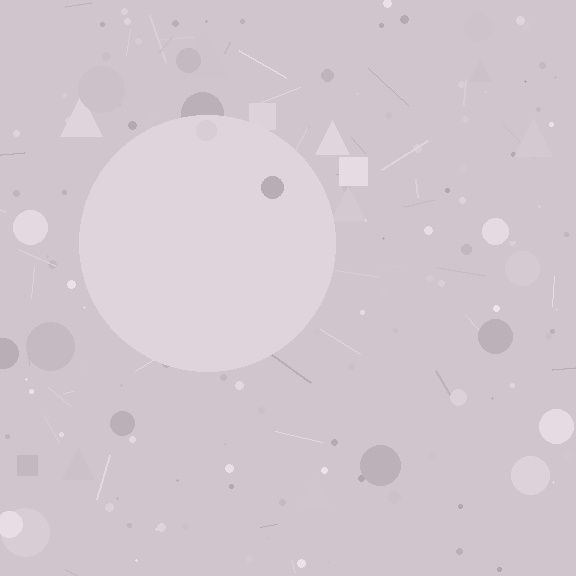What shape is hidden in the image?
A circle is hidden in the image.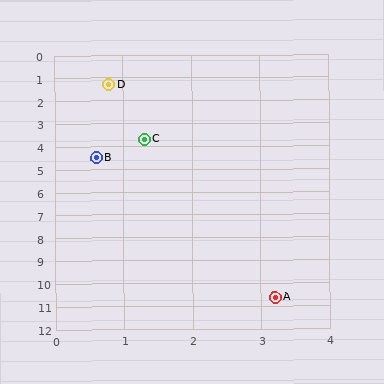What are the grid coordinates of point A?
Point A is at approximately (3.2, 10.6).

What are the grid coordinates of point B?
Point B is at approximately (0.6, 4.5).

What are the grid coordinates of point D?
Point D is at approximately (0.8, 1.3).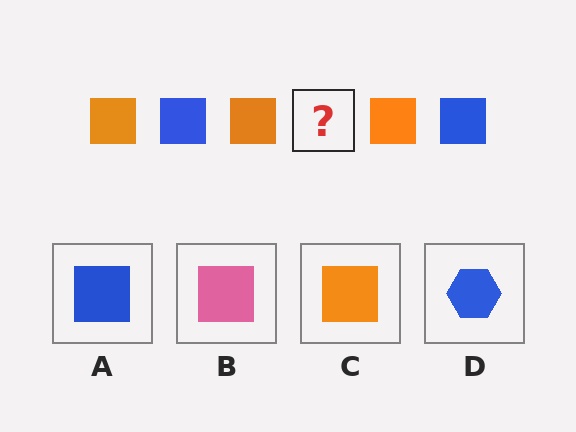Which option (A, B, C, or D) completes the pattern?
A.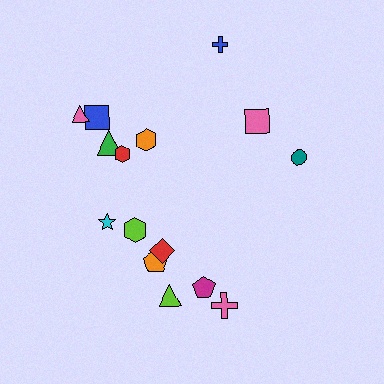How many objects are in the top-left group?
There are 6 objects.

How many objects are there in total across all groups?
There are 15 objects.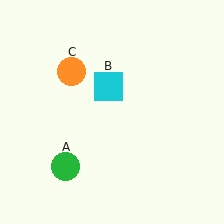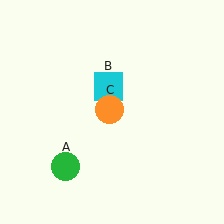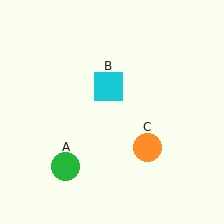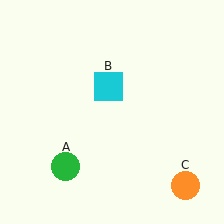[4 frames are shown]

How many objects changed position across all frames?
1 object changed position: orange circle (object C).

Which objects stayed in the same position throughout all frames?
Green circle (object A) and cyan square (object B) remained stationary.